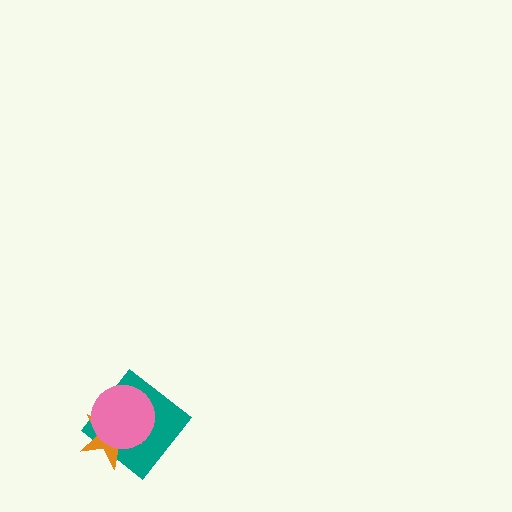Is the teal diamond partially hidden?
Yes, it is partially covered by another shape.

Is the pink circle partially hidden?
No, no other shape covers it.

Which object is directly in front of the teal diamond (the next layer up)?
The orange star is directly in front of the teal diamond.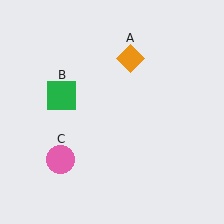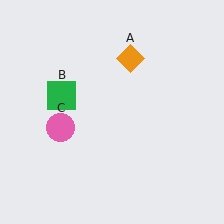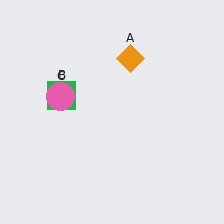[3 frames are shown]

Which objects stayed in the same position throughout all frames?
Orange diamond (object A) and green square (object B) remained stationary.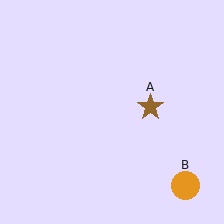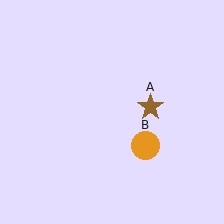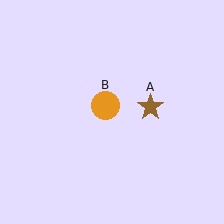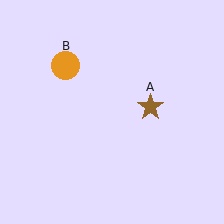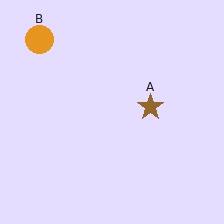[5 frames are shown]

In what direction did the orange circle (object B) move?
The orange circle (object B) moved up and to the left.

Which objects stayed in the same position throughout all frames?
Brown star (object A) remained stationary.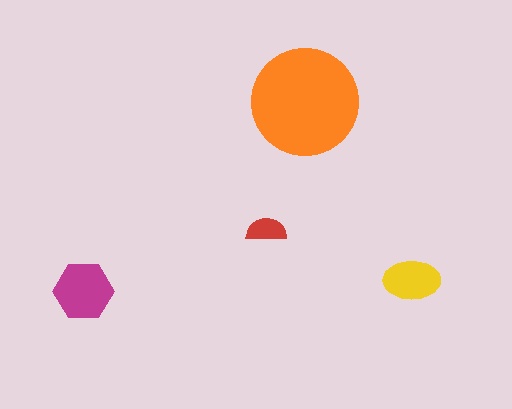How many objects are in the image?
There are 4 objects in the image.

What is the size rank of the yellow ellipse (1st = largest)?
3rd.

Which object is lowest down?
The magenta hexagon is bottommost.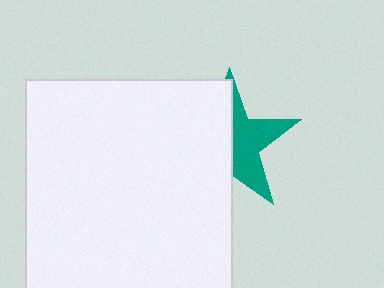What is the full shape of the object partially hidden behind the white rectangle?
The partially hidden object is a teal star.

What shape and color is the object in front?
The object in front is a white rectangle.